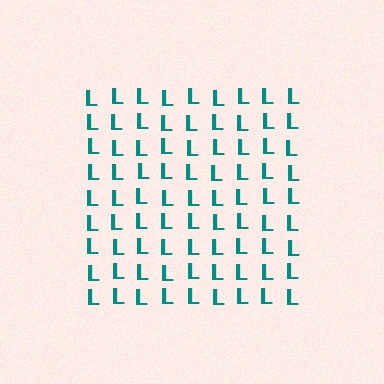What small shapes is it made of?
It is made of small letter L's.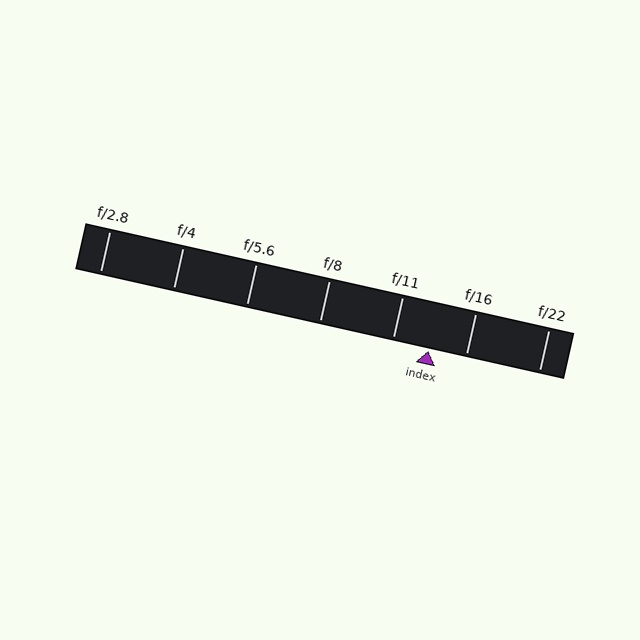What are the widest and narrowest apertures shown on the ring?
The widest aperture shown is f/2.8 and the narrowest is f/22.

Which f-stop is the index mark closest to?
The index mark is closest to f/16.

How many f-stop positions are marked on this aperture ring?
There are 7 f-stop positions marked.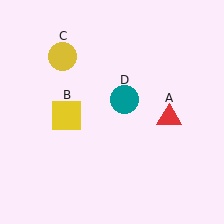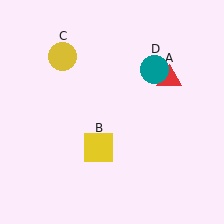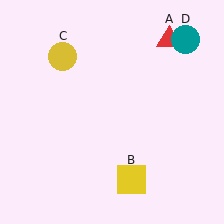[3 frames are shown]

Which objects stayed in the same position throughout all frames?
Yellow circle (object C) remained stationary.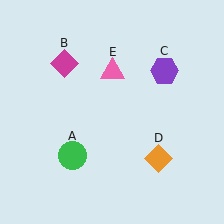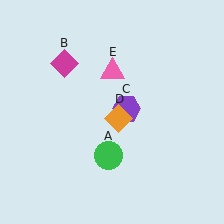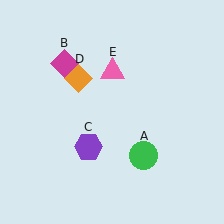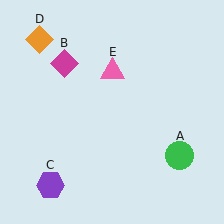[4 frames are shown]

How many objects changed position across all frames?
3 objects changed position: green circle (object A), purple hexagon (object C), orange diamond (object D).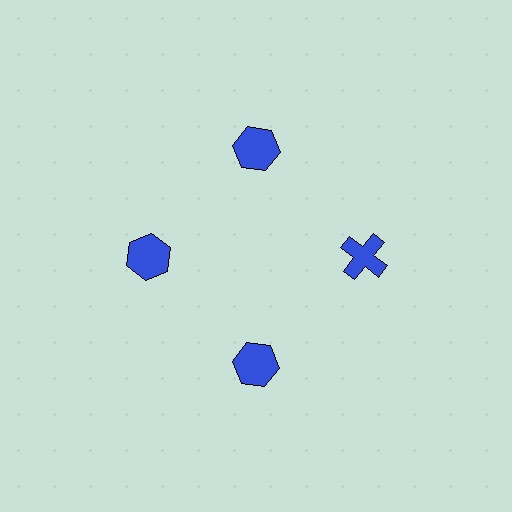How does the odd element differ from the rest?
It has a different shape: cross instead of hexagon.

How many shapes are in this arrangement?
There are 4 shapes arranged in a ring pattern.